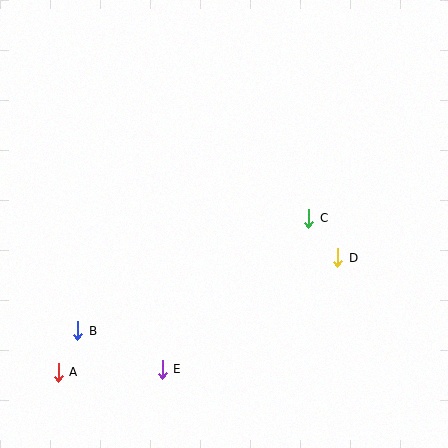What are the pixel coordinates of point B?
Point B is at (78, 331).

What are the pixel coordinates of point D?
Point D is at (338, 258).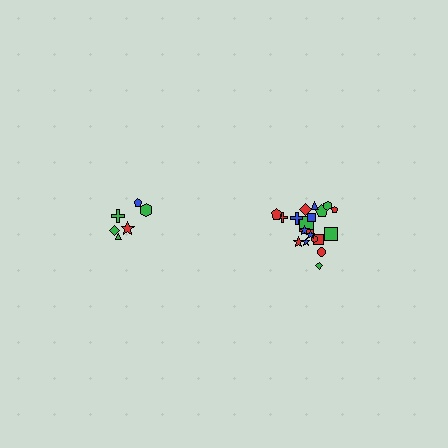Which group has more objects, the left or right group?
The right group.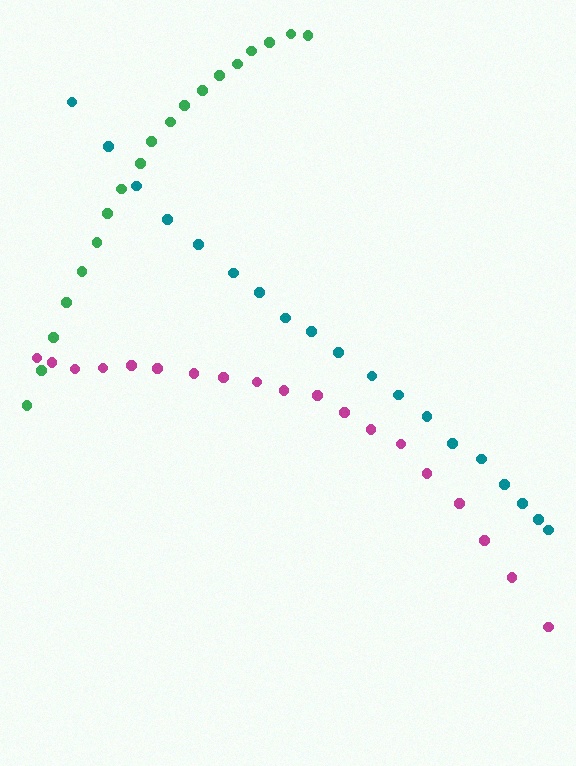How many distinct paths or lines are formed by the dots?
There are 3 distinct paths.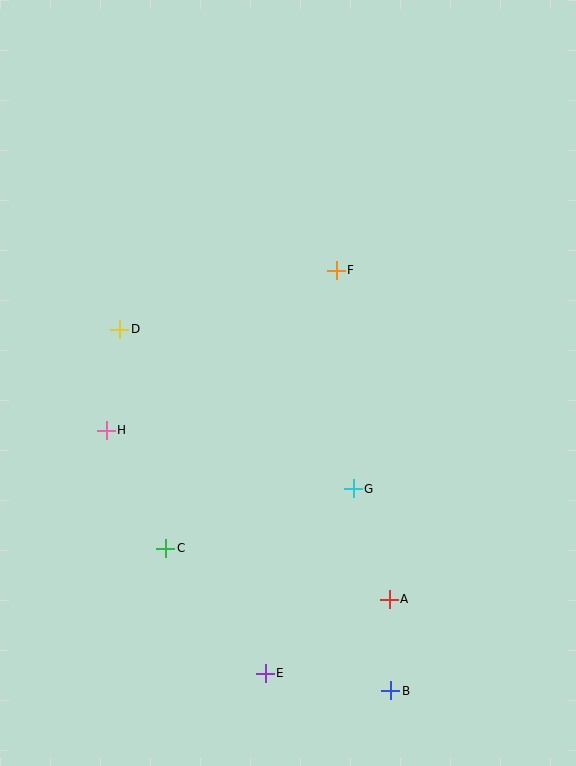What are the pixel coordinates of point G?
Point G is at (353, 489).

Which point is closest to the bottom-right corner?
Point B is closest to the bottom-right corner.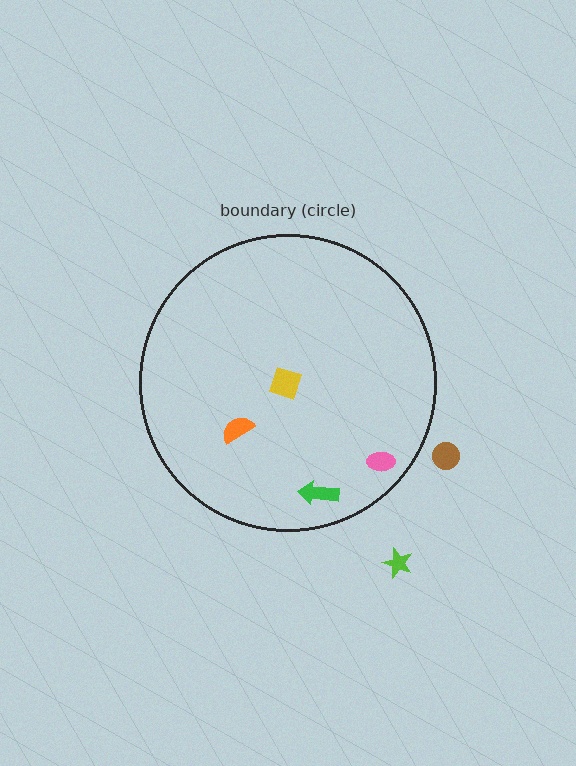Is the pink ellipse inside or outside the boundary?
Inside.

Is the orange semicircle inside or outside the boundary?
Inside.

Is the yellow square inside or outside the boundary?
Inside.